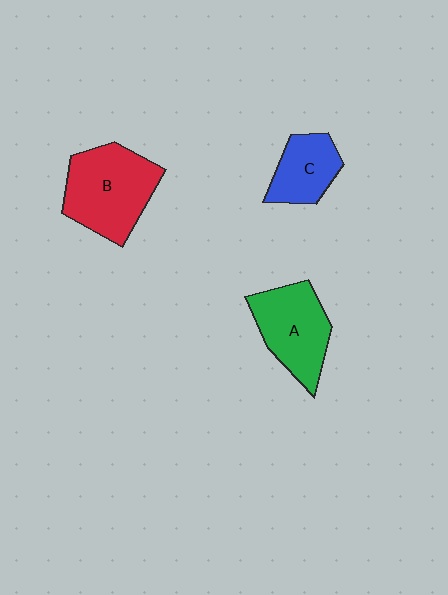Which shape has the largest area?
Shape B (red).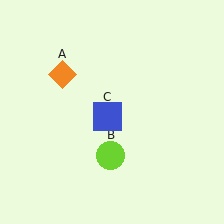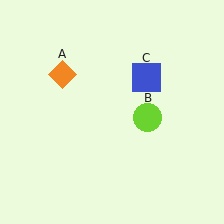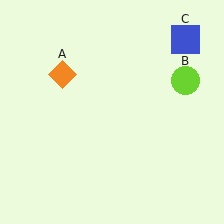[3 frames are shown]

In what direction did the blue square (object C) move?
The blue square (object C) moved up and to the right.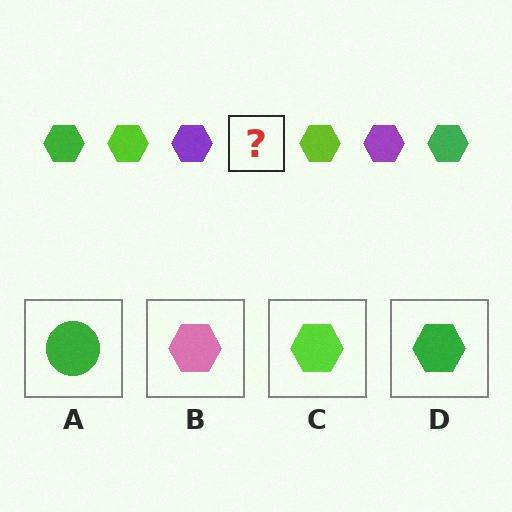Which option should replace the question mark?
Option D.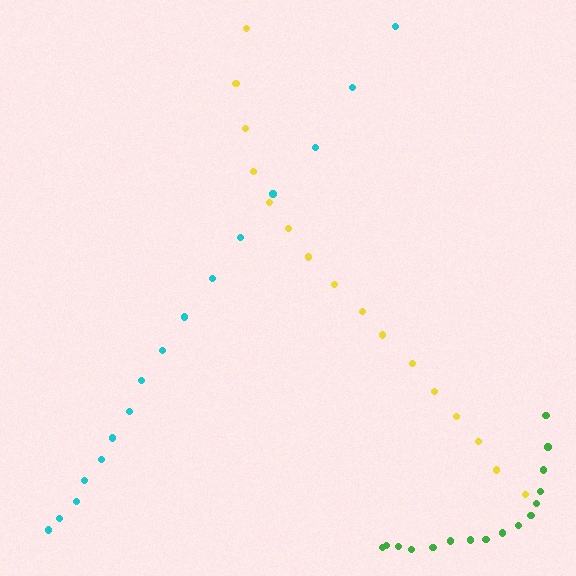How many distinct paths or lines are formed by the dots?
There are 3 distinct paths.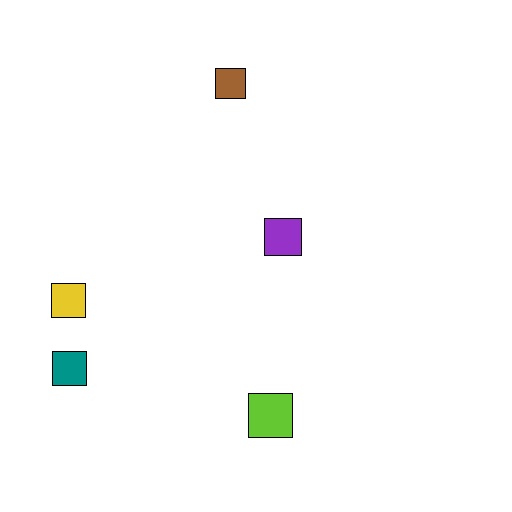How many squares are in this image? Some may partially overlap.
There are 5 squares.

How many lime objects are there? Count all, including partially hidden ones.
There is 1 lime object.